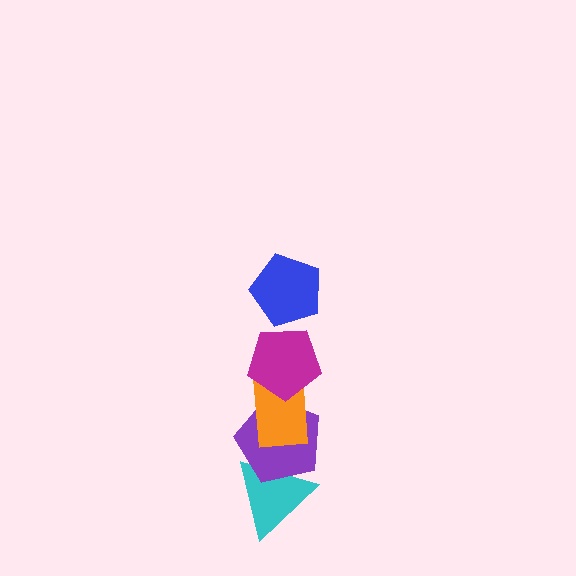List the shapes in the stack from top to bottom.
From top to bottom: the blue pentagon, the magenta pentagon, the orange rectangle, the purple pentagon, the cyan triangle.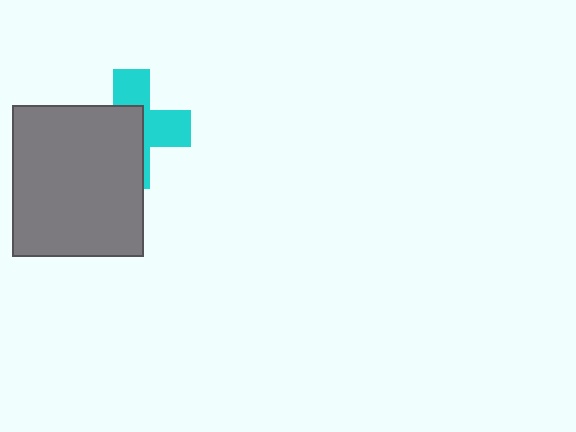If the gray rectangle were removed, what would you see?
You would see the complete cyan cross.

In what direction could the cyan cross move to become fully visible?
The cyan cross could move toward the upper-right. That would shift it out from behind the gray rectangle entirely.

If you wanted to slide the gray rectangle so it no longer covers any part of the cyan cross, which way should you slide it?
Slide it toward the lower-left — that is the most direct way to separate the two shapes.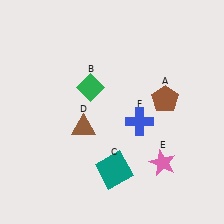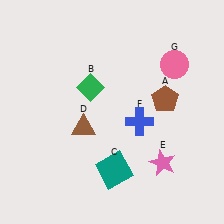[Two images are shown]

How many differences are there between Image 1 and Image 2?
There is 1 difference between the two images.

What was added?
A pink circle (G) was added in Image 2.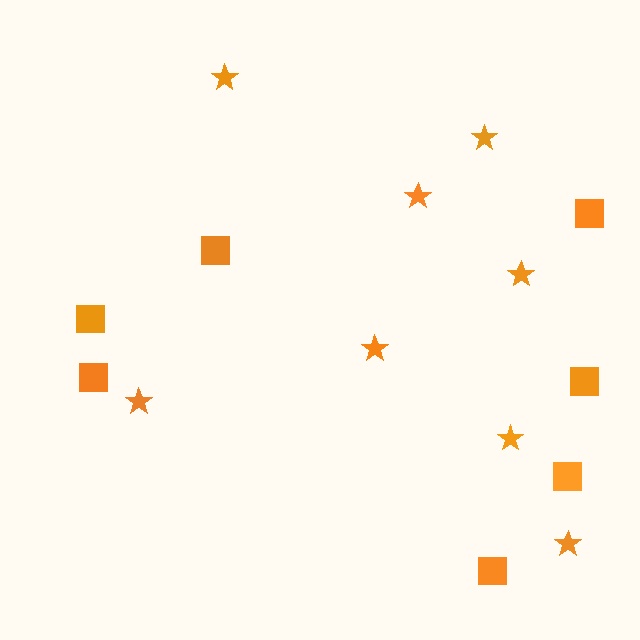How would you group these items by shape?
There are 2 groups: one group of stars (8) and one group of squares (7).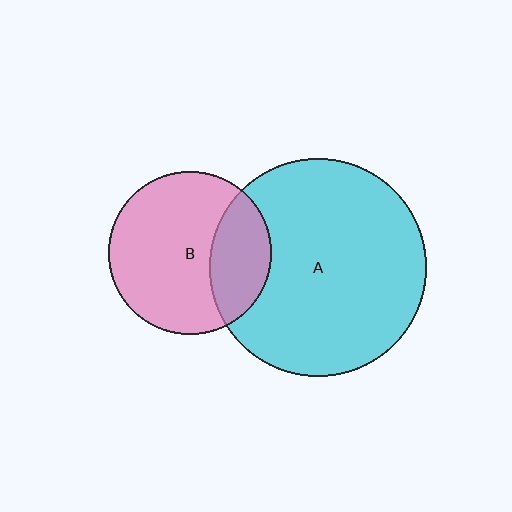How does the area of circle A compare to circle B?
Approximately 1.8 times.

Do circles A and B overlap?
Yes.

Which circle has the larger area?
Circle A (cyan).